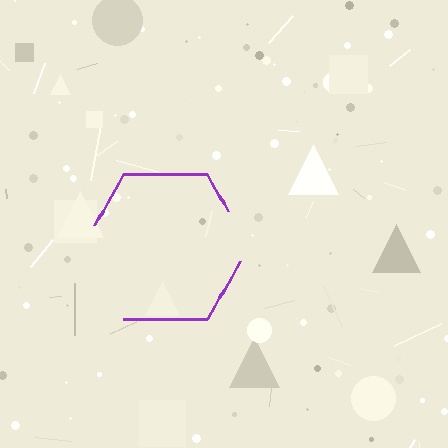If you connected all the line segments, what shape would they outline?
They would outline a hexagon.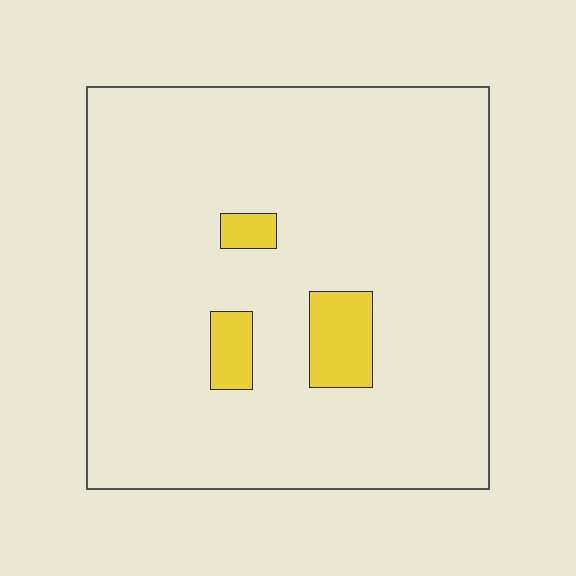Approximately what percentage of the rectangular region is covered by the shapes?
Approximately 5%.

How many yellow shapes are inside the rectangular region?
3.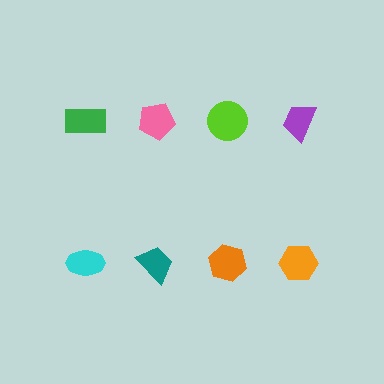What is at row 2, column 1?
A cyan ellipse.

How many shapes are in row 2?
4 shapes.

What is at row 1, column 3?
A lime circle.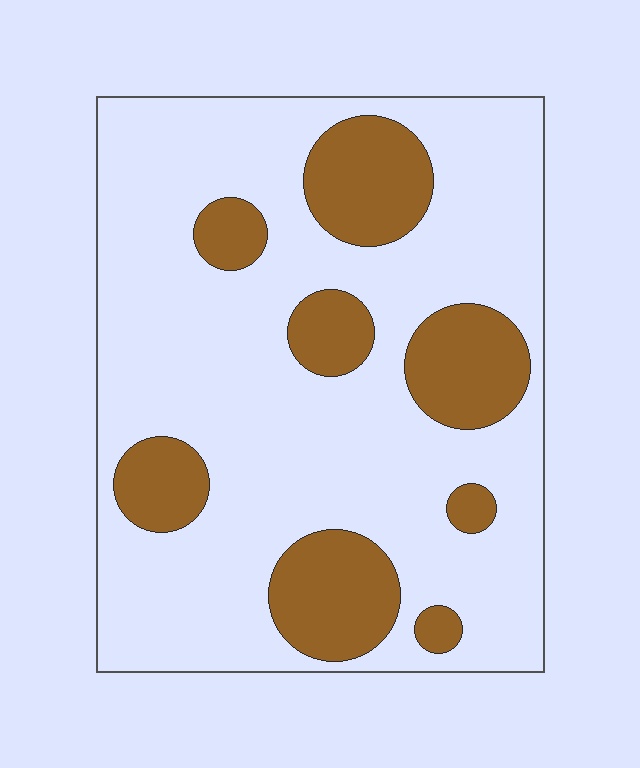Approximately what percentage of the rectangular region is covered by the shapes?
Approximately 25%.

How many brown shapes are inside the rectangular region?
8.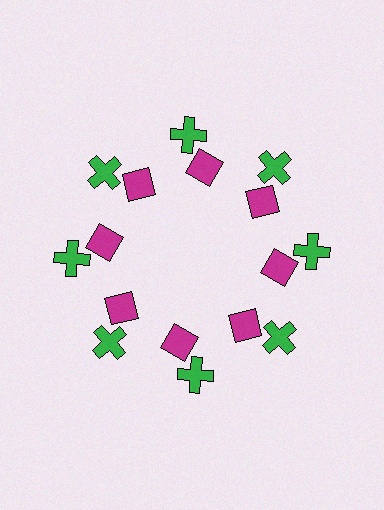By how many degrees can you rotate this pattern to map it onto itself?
The pattern maps onto itself every 45 degrees of rotation.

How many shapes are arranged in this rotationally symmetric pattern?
There are 16 shapes, arranged in 8 groups of 2.